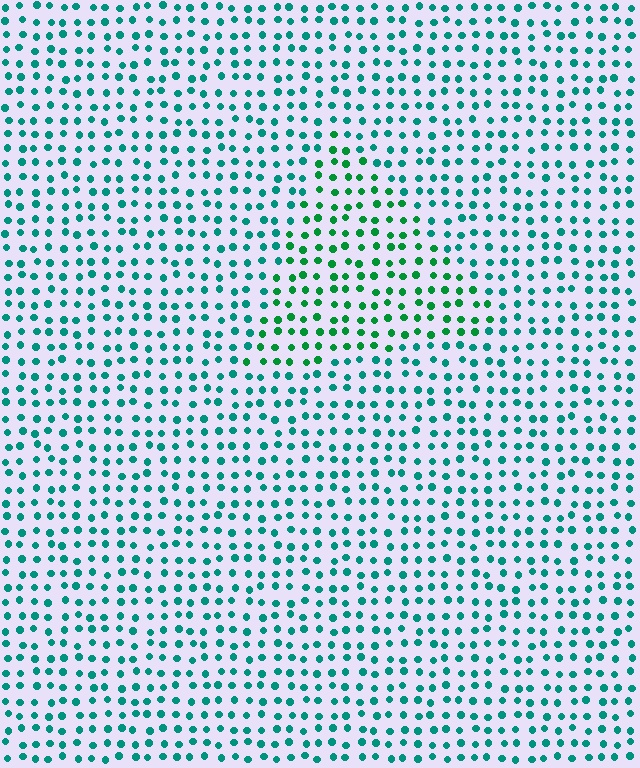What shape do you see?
I see a triangle.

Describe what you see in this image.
The image is filled with small teal elements in a uniform arrangement. A triangle-shaped region is visible where the elements are tinted to a slightly different hue, forming a subtle color boundary.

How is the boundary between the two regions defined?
The boundary is defined purely by a slight shift in hue (about 30 degrees). Spacing, size, and orientation are identical on both sides.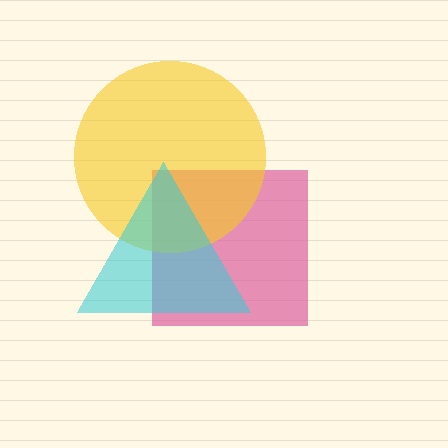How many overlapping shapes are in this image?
There are 3 overlapping shapes in the image.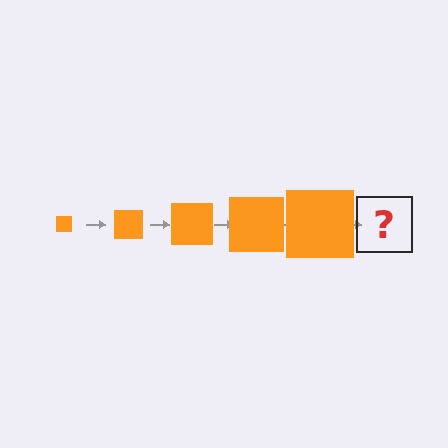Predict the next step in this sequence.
The next step is an orange square, larger than the previous one.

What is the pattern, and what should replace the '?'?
The pattern is that the square gets progressively larger each step. The '?' should be an orange square, larger than the previous one.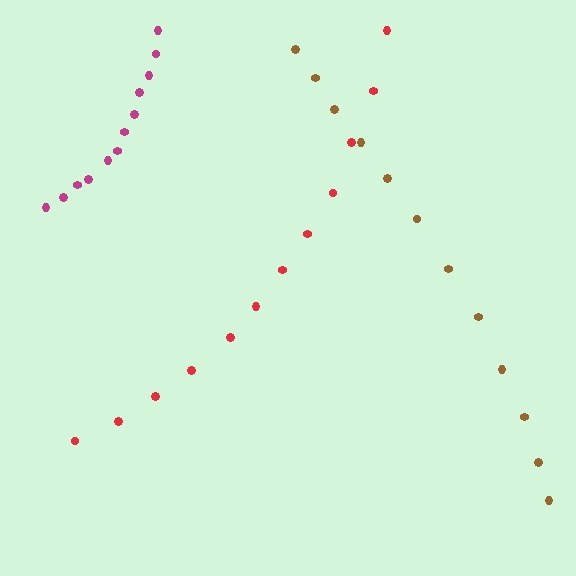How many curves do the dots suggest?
There are 3 distinct paths.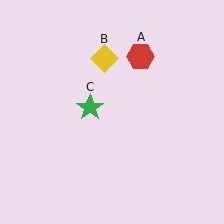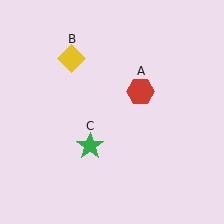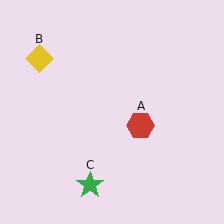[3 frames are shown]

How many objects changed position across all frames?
3 objects changed position: red hexagon (object A), yellow diamond (object B), green star (object C).